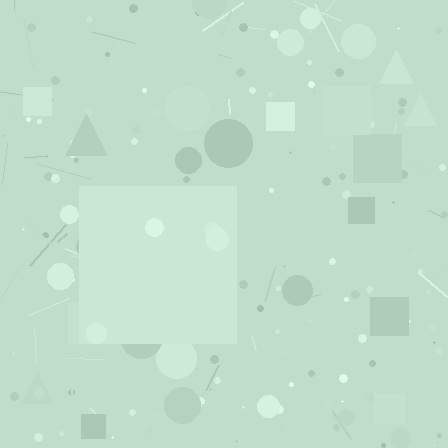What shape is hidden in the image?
A square is hidden in the image.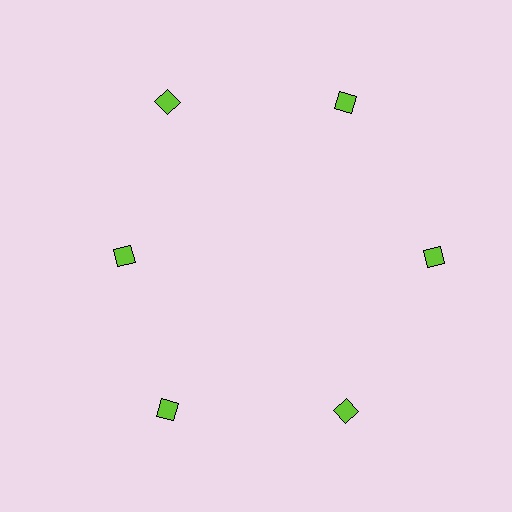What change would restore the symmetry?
The symmetry would be restored by moving it outward, back onto the ring so that all 6 diamonds sit at equal angles and equal distance from the center.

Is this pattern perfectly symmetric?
No. The 6 lime diamonds are arranged in a ring, but one element near the 9 o'clock position is pulled inward toward the center, breaking the 6-fold rotational symmetry.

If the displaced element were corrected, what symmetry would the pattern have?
It would have 6-fold rotational symmetry — the pattern would map onto itself every 60 degrees.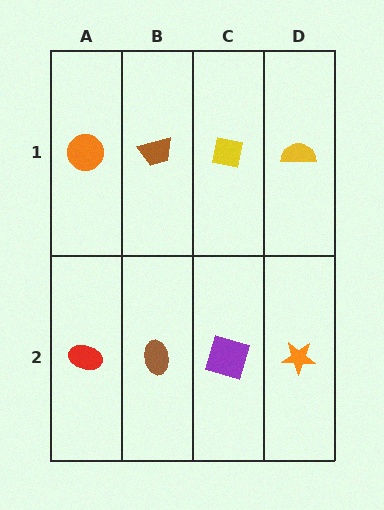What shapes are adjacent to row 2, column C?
A yellow square (row 1, column C), a brown ellipse (row 2, column B), an orange star (row 2, column D).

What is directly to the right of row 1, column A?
A brown trapezoid.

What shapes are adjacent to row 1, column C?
A purple square (row 2, column C), a brown trapezoid (row 1, column B), a yellow semicircle (row 1, column D).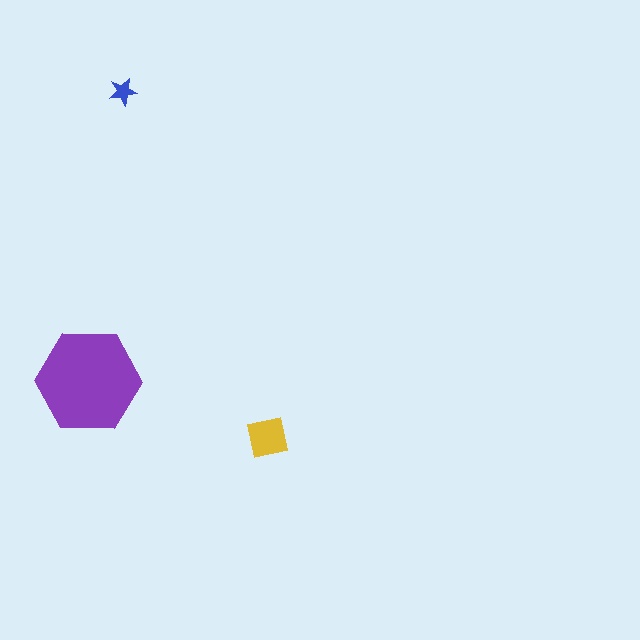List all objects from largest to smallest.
The purple hexagon, the yellow square, the blue star.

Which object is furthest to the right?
The yellow square is rightmost.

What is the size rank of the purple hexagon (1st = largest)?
1st.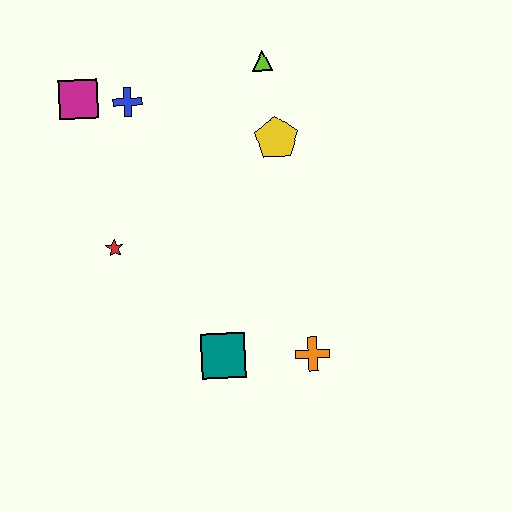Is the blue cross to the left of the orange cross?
Yes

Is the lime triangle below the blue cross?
No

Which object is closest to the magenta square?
The blue cross is closest to the magenta square.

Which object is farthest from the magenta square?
The orange cross is farthest from the magenta square.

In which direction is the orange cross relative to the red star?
The orange cross is to the right of the red star.